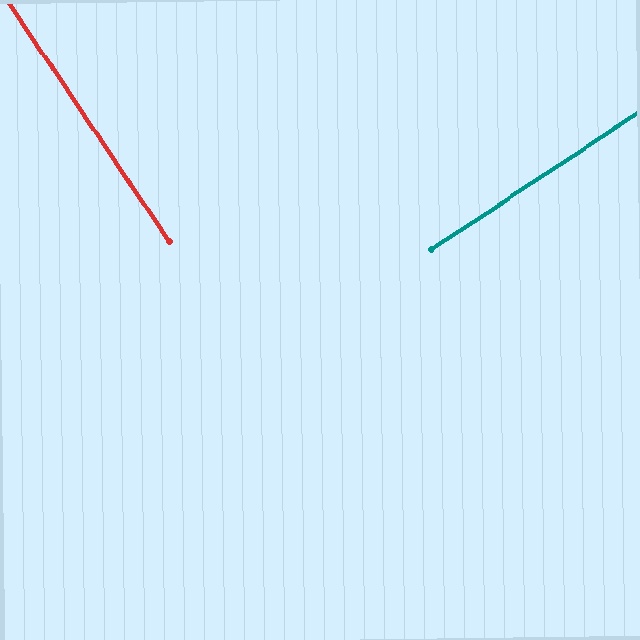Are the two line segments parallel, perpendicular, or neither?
Perpendicular — they meet at approximately 89°.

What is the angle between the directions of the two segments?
Approximately 89 degrees.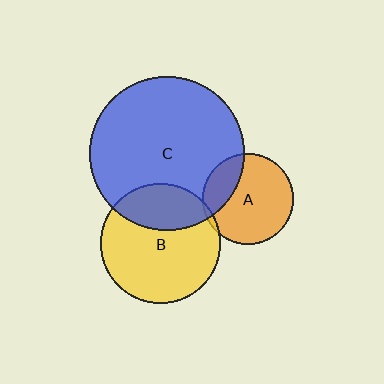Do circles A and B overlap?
Yes.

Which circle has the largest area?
Circle C (blue).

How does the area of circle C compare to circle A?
Approximately 2.9 times.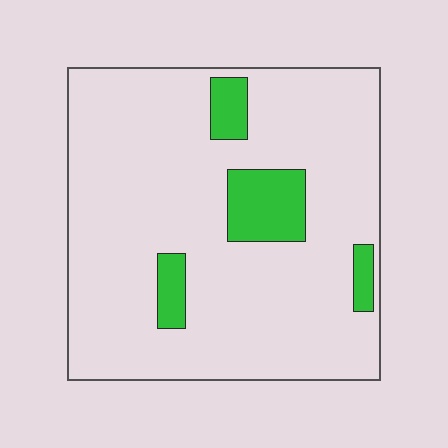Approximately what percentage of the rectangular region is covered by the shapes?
Approximately 10%.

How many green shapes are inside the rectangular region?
4.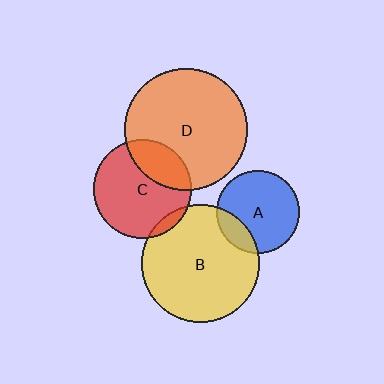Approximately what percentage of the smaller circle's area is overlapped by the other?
Approximately 25%.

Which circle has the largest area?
Circle D (orange).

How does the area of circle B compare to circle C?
Approximately 1.4 times.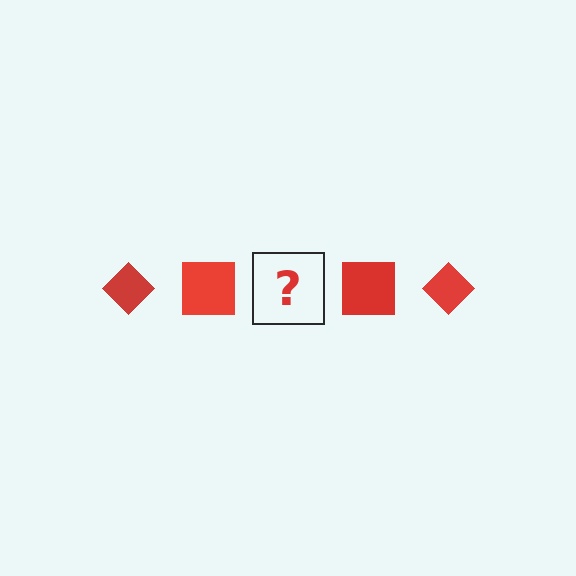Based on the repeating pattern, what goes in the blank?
The blank should be a red diamond.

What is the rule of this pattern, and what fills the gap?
The rule is that the pattern cycles through diamond, square shapes in red. The gap should be filled with a red diamond.